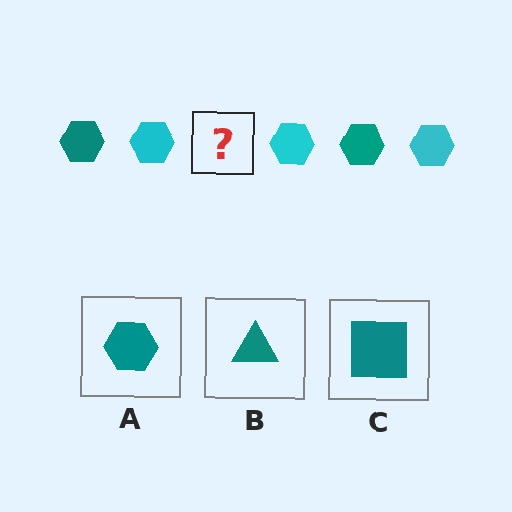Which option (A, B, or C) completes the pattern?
A.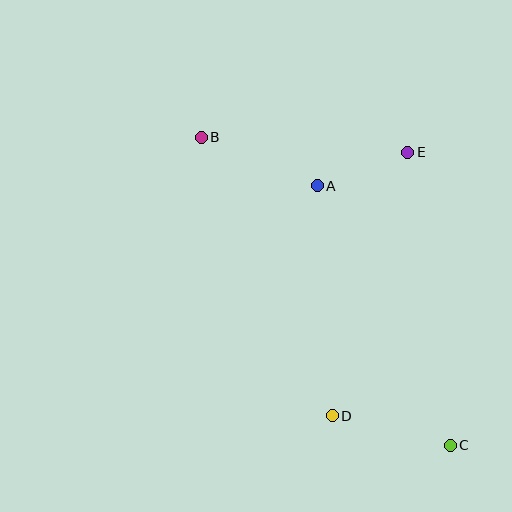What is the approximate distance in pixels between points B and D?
The distance between B and D is approximately 308 pixels.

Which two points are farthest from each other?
Points B and C are farthest from each other.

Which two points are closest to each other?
Points A and E are closest to each other.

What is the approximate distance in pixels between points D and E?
The distance between D and E is approximately 274 pixels.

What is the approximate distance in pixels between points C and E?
The distance between C and E is approximately 296 pixels.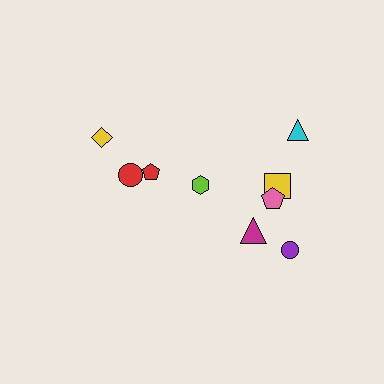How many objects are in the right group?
There are 6 objects.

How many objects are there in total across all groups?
There are 9 objects.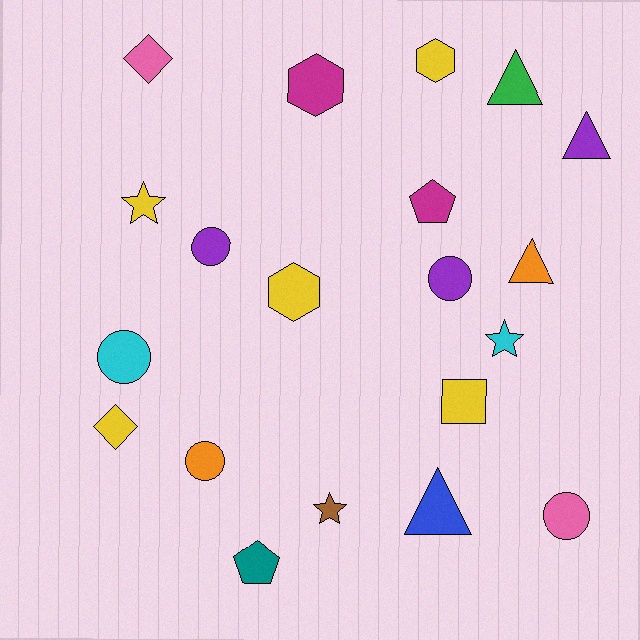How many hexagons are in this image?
There are 3 hexagons.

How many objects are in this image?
There are 20 objects.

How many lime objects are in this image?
There are no lime objects.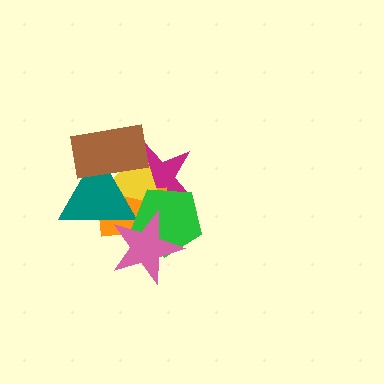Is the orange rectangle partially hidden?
Yes, it is partially covered by another shape.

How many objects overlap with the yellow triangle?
5 objects overlap with the yellow triangle.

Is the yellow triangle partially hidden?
Yes, it is partially covered by another shape.